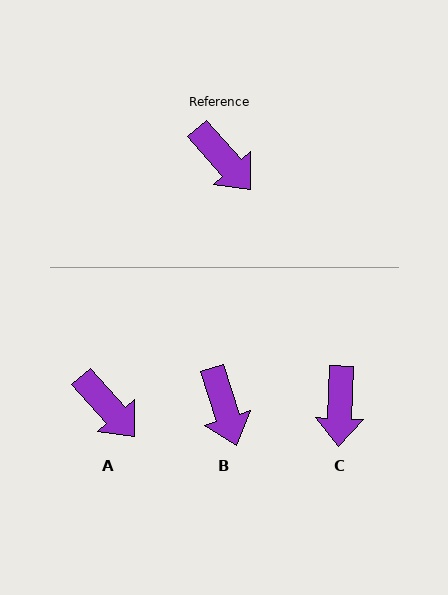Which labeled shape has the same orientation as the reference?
A.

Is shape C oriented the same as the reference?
No, it is off by about 44 degrees.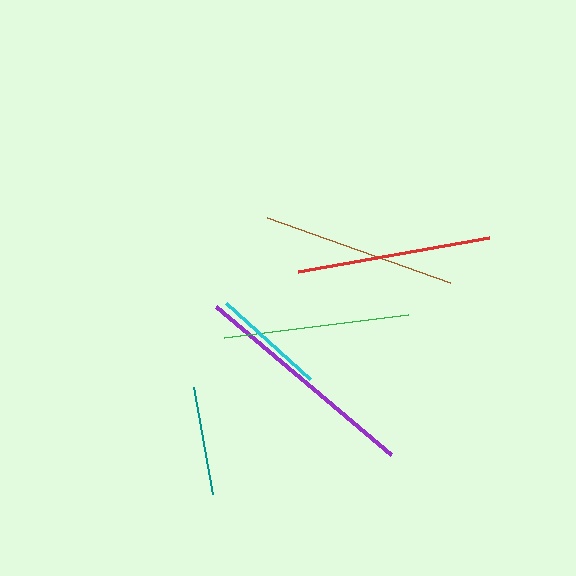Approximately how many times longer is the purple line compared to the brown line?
The purple line is approximately 1.2 times the length of the brown line.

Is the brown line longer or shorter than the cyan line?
The brown line is longer than the cyan line.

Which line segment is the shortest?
The teal line is the shortest at approximately 108 pixels.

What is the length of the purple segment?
The purple segment is approximately 229 pixels long.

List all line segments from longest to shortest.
From longest to shortest: purple, red, brown, green, cyan, teal.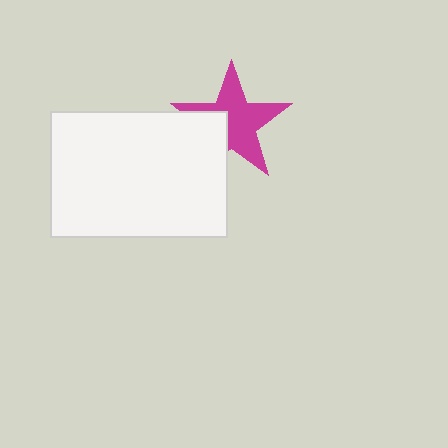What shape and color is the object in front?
The object in front is a white rectangle.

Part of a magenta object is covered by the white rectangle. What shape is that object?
It is a star.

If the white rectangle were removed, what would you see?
You would see the complete magenta star.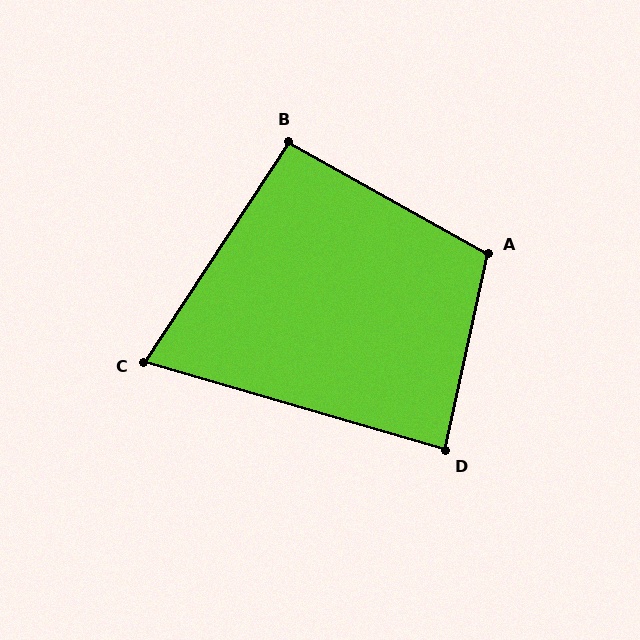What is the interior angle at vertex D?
Approximately 86 degrees (approximately right).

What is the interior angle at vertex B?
Approximately 94 degrees (approximately right).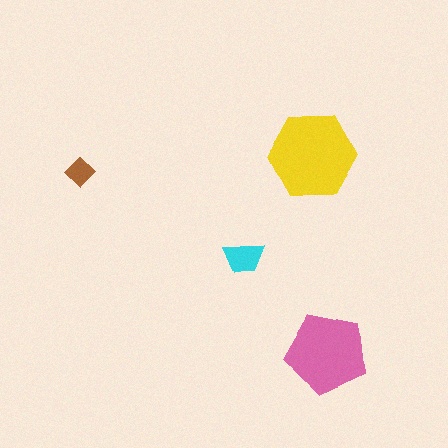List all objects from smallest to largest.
The brown diamond, the cyan trapezoid, the pink pentagon, the yellow hexagon.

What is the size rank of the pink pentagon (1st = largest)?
2nd.